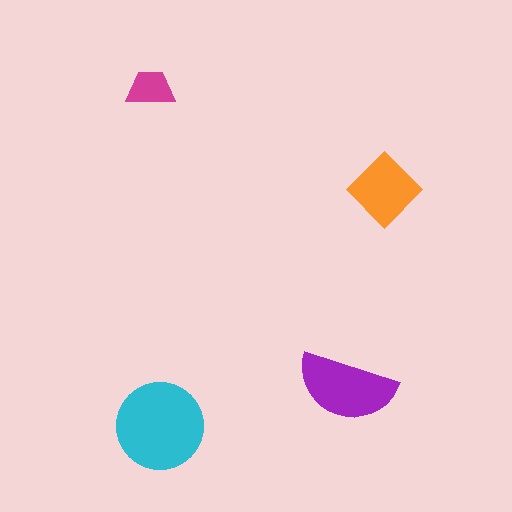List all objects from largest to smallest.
The cyan circle, the purple semicircle, the orange diamond, the magenta trapezoid.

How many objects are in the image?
There are 4 objects in the image.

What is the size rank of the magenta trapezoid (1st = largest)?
4th.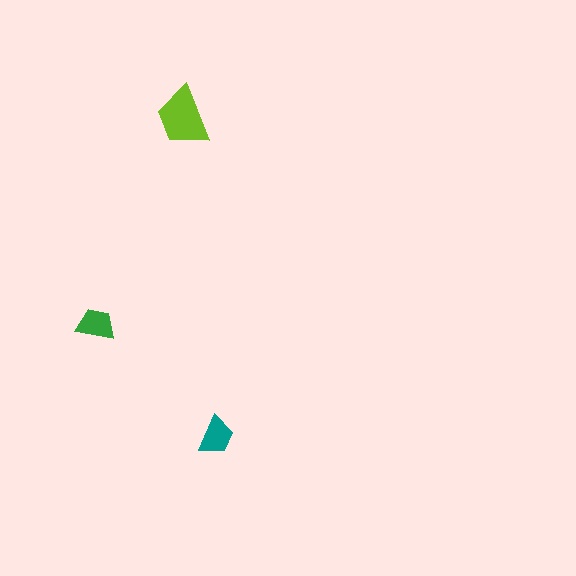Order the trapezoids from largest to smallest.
the lime one, the teal one, the green one.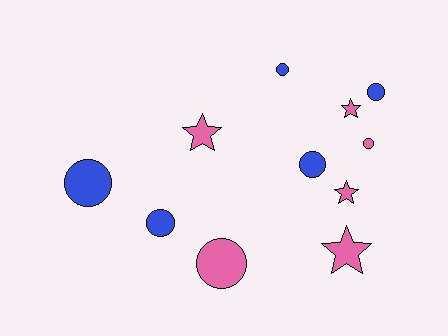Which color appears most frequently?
Pink, with 6 objects.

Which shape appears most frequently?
Circle, with 7 objects.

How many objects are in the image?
There are 11 objects.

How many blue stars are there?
There are no blue stars.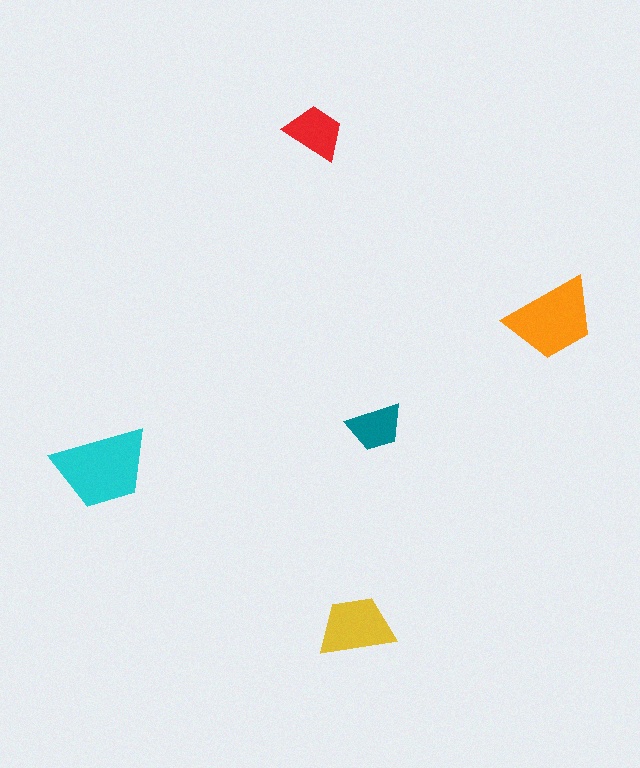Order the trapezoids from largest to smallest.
the cyan one, the orange one, the yellow one, the red one, the teal one.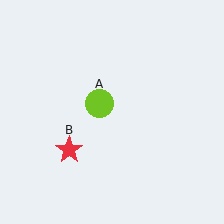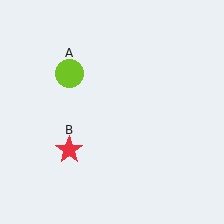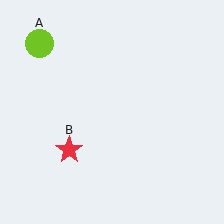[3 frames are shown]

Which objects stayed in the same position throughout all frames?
Red star (object B) remained stationary.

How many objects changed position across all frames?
1 object changed position: lime circle (object A).